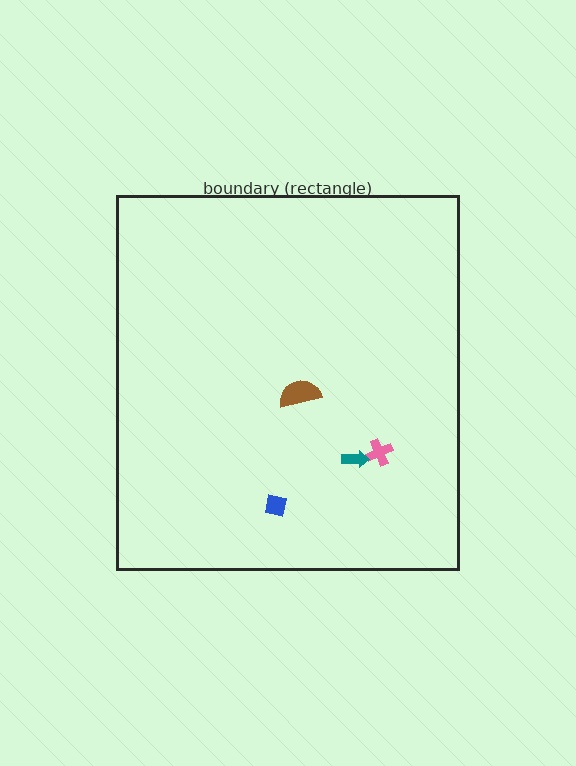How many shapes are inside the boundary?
4 inside, 0 outside.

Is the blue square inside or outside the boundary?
Inside.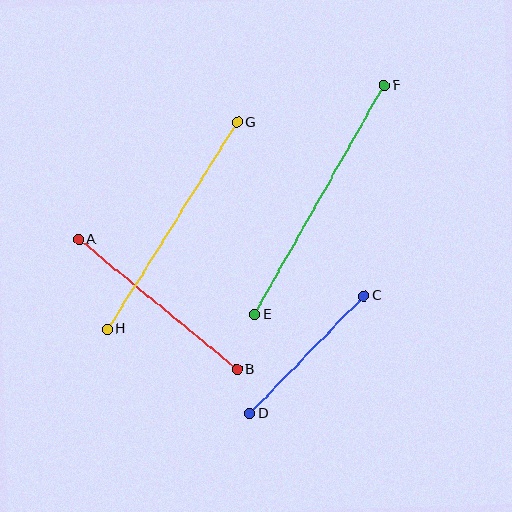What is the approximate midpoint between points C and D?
The midpoint is at approximately (307, 355) pixels.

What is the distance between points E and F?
The distance is approximately 263 pixels.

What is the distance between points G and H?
The distance is approximately 244 pixels.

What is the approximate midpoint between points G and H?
The midpoint is at approximately (172, 226) pixels.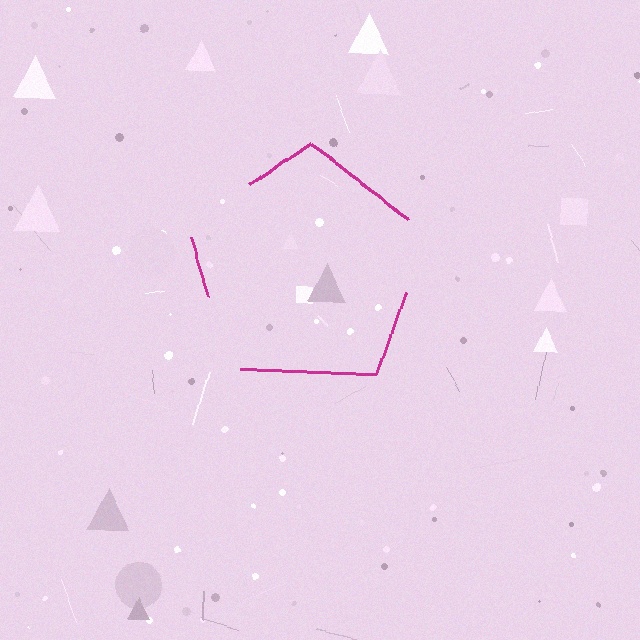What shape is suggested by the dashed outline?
The dashed outline suggests a pentagon.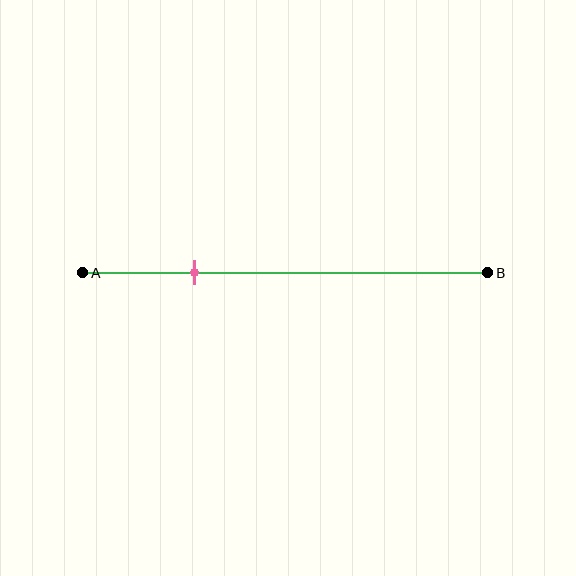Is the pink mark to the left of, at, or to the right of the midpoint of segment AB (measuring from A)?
The pink mark is to the left of the midpoint of segment AB.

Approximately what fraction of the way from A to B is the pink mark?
The pink mark is approximately 30% of the way from A to B.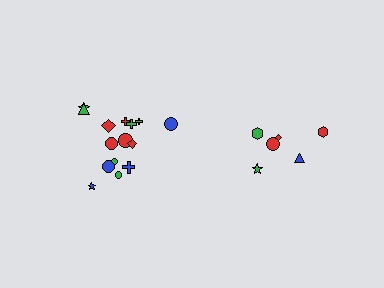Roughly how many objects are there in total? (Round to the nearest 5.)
Roughly 20 objects in total.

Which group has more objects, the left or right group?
The left group.